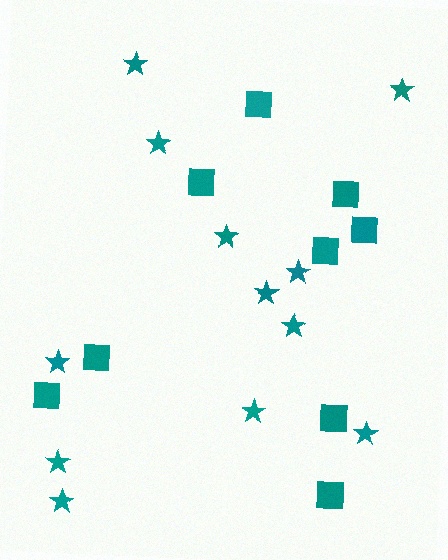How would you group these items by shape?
There are 2 groups: one group of squares (9) and one group of stars (12).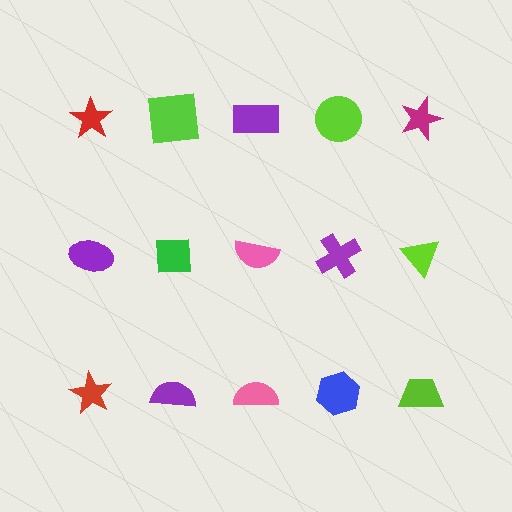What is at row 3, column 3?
A pink semicircle.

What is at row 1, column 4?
A lime circle.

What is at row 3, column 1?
A red star.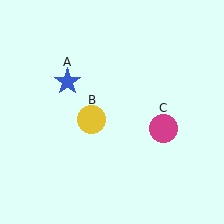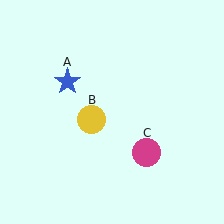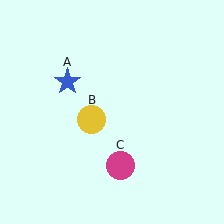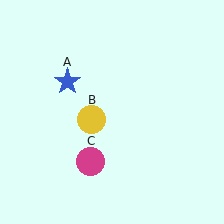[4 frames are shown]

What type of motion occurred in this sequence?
The magenta circle (object C) rotated clockwise around the center of the scene.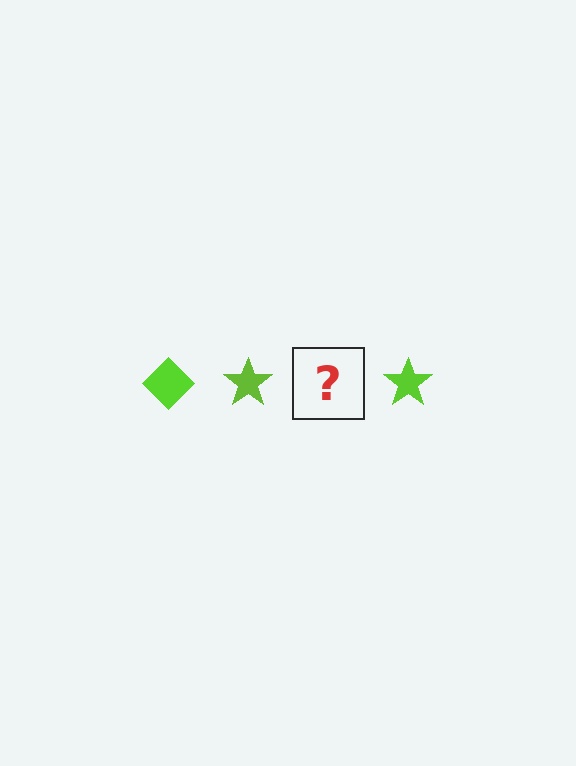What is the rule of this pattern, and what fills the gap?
The rule is that the pattern cycles through diamond, star shapes in lime. The gap should be filled with a lime diamond.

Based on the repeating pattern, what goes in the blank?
The blank should be a lime diamond.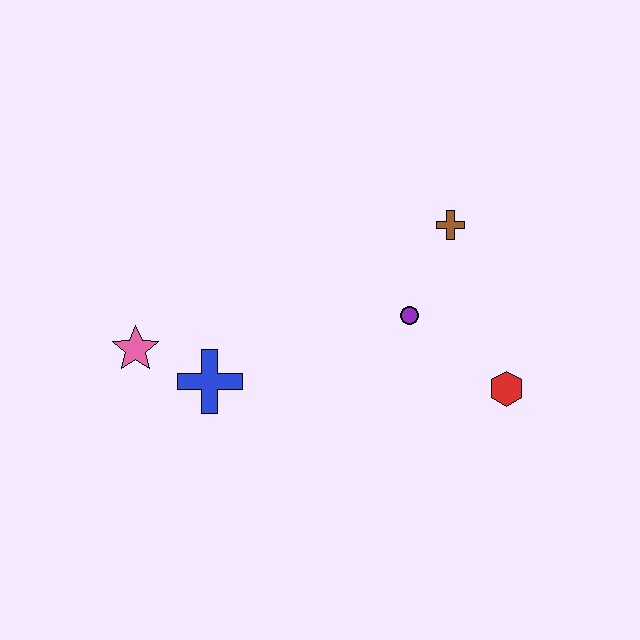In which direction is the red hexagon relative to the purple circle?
The red hexagon is to the right of the purple circle.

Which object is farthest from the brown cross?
The pink star is farthest from the brown cross.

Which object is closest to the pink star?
The blue cross is closest to the pink star.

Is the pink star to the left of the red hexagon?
Yes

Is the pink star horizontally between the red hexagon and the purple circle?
No